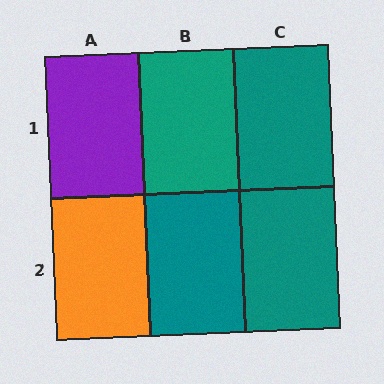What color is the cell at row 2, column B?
Teal.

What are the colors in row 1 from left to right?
Purple, teal, teal.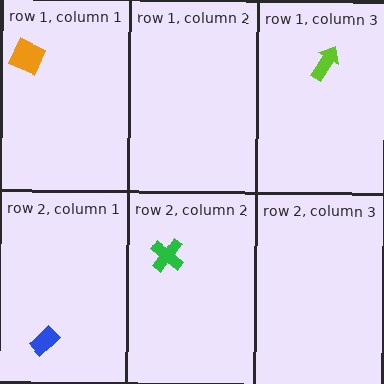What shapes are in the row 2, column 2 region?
The green cross.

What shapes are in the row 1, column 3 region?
The lime arrow.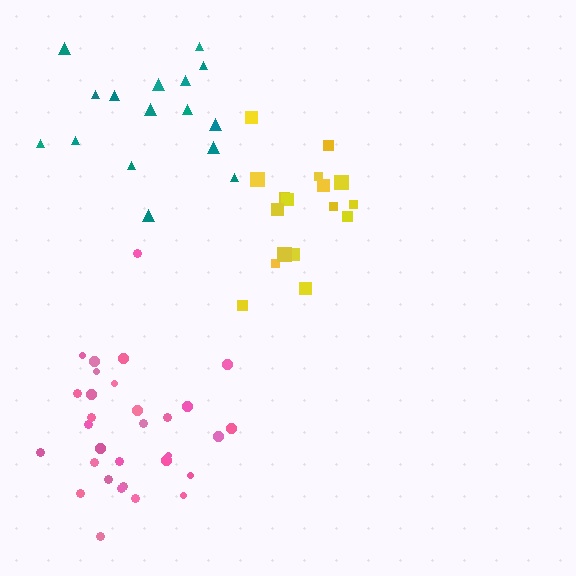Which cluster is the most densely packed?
Pink.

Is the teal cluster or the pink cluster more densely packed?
Pink.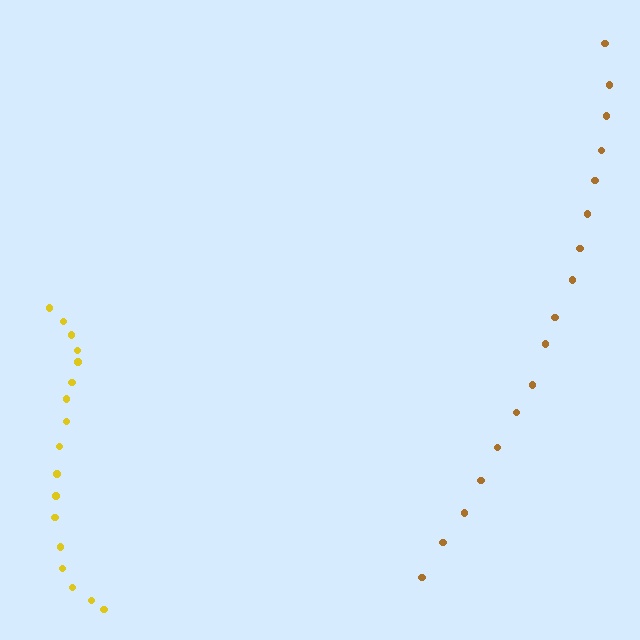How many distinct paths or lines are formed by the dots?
There are 2 distinct paths.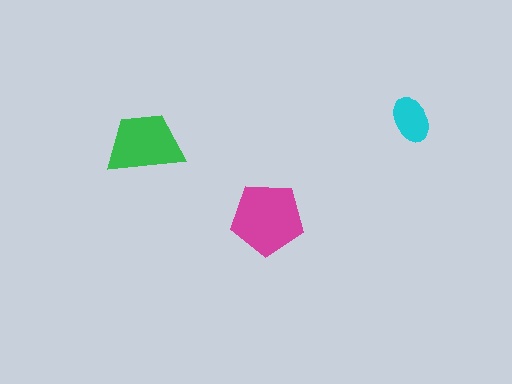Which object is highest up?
The cyan ellipse is topmost.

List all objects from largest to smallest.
The magenta pentagon, the green trapezoid, the cyan ellipse.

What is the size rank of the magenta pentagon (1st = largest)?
1st.